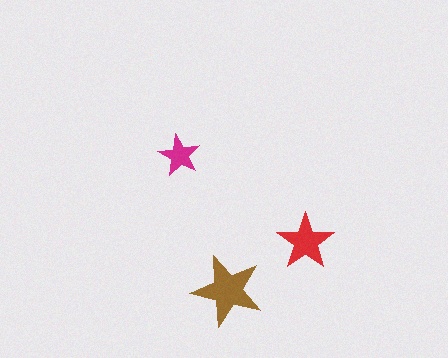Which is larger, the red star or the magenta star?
The red one.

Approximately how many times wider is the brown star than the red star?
About 1.5 times wider.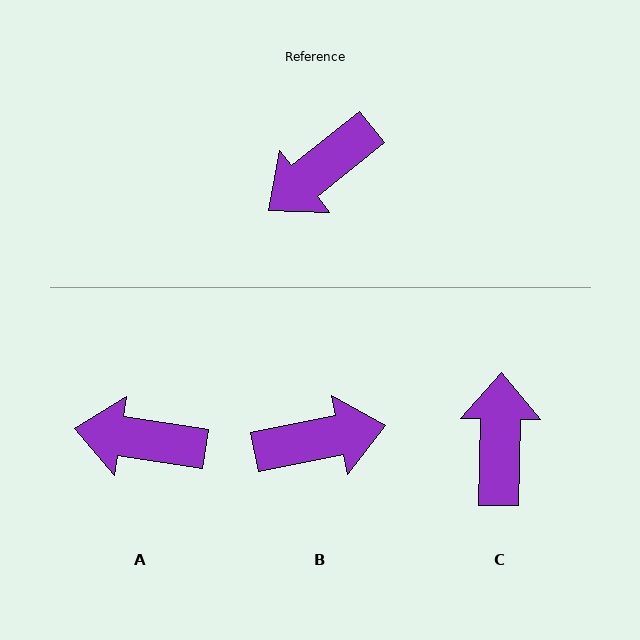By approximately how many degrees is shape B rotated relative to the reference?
Approximately 153 degrees counter-clockwise.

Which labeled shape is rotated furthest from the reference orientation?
B, about 153 degrees away.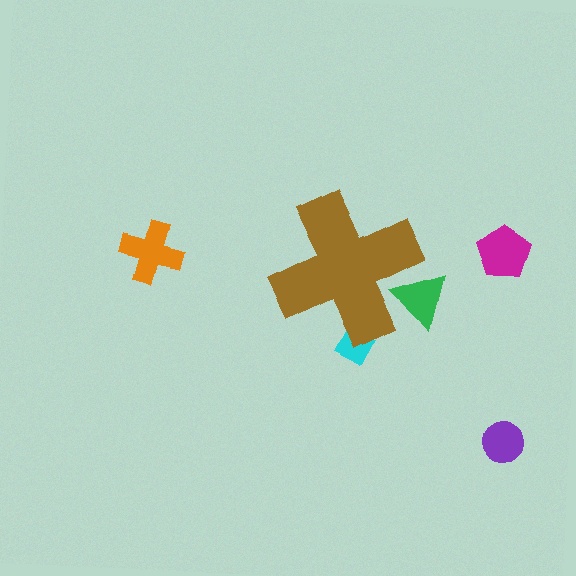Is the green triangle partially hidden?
Yes, the green triangle is partially hidden behind the brown cross.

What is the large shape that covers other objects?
A brown cross.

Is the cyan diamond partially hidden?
Yes, the cyan diamond is partially hidden behind the brown cross.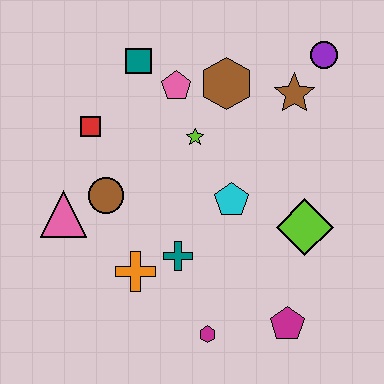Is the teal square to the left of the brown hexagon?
Yes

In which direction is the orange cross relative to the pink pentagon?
The orange cross is below the pink pentagon.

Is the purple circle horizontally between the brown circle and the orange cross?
No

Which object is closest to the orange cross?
The teal cross is closest to the orange cross.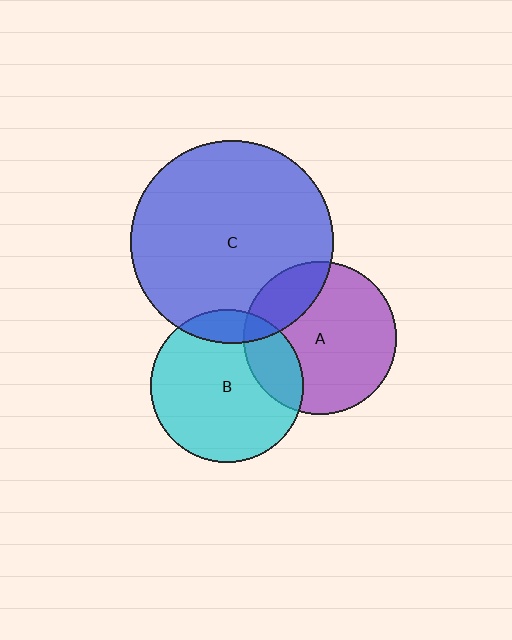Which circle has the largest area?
Circle C (blue).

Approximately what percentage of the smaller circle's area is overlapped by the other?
Approximately 15%.